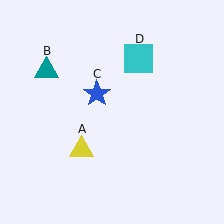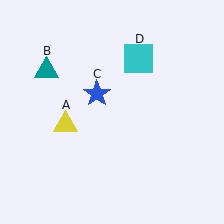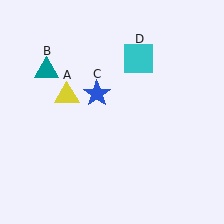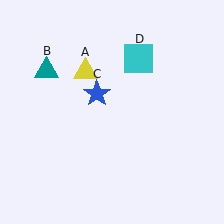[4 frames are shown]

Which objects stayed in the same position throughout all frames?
Teal triangle (object B) and blue star (object C) and cyan square (object D) remained stationary.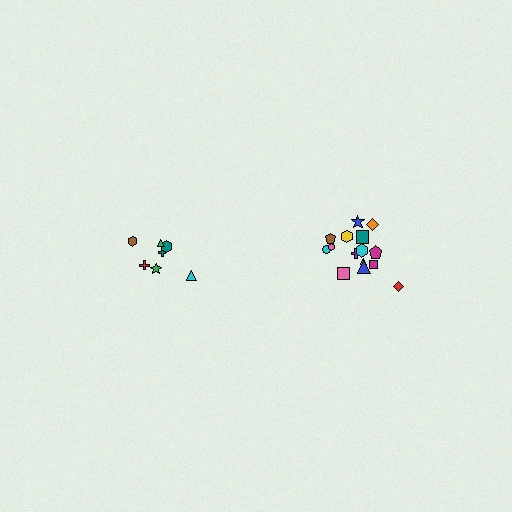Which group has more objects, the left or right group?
The right group.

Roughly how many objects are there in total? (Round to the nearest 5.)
Roughly 20 objects in total.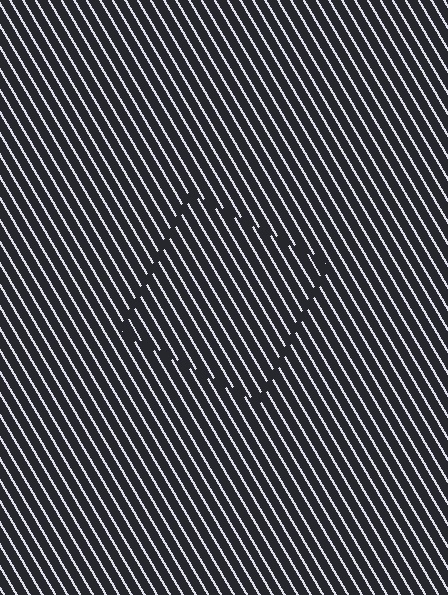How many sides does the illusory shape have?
4 sides — the line-ends trace a square.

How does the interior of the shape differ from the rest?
The interior of the shape contains the same grating, shifted by half a period — the contour is defined by the phase discontinuity where line-ends from the inner and outer gratings abut.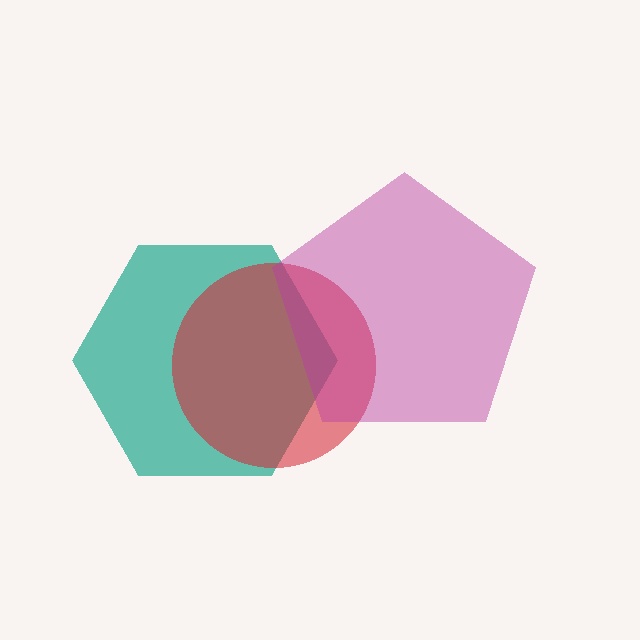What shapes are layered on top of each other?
The layered shapes are: a teal hexagon, a red circle, a magenta pentagon.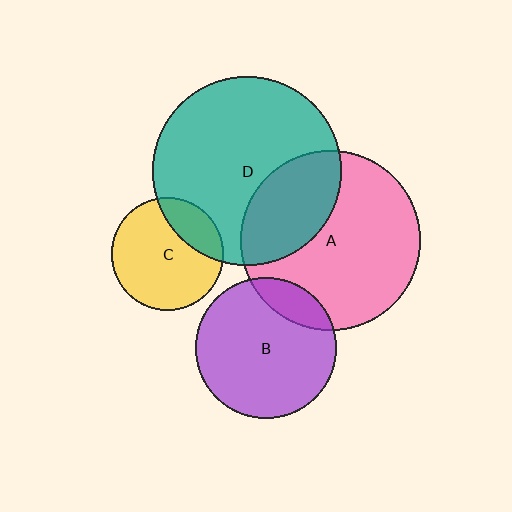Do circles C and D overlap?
Yes.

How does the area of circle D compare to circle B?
Approximately 1.8 times.